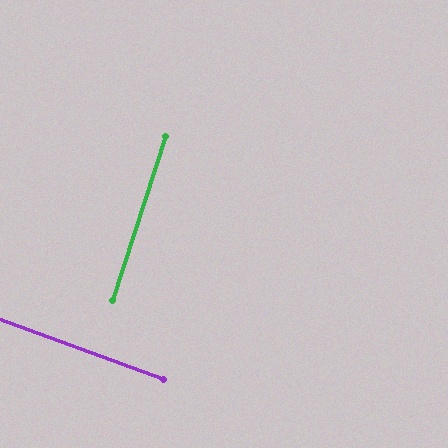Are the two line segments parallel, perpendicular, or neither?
Perpendicular — they meet at approximately 88°.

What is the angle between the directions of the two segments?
Approximately 88 degrees.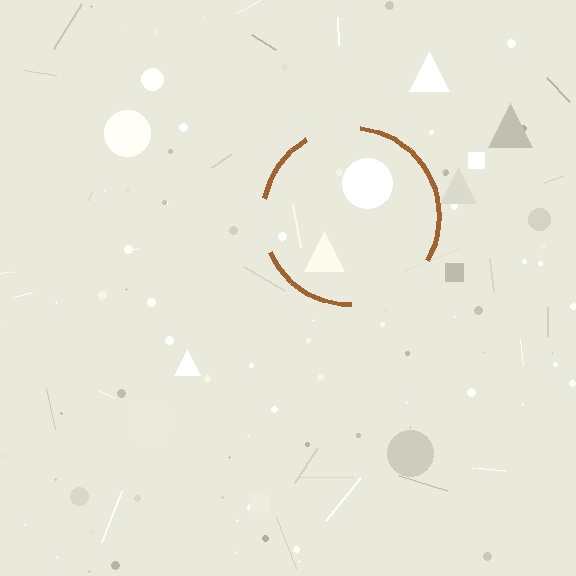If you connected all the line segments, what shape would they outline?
They would outline a circle.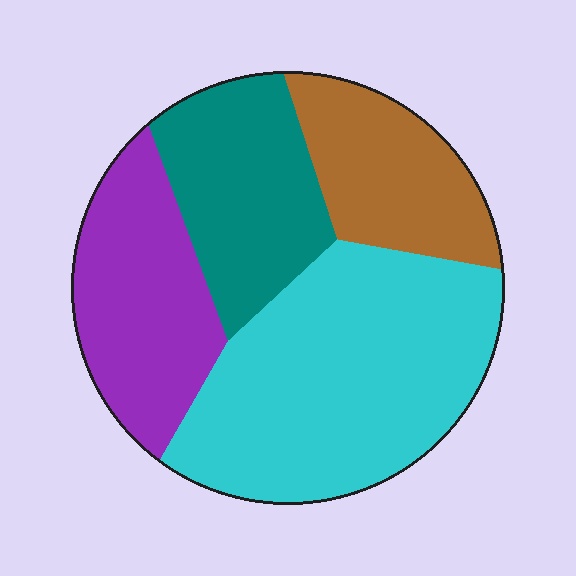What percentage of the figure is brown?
Brown takes up less than a quarter of the figure.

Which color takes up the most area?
Cyan, at roughly 40%.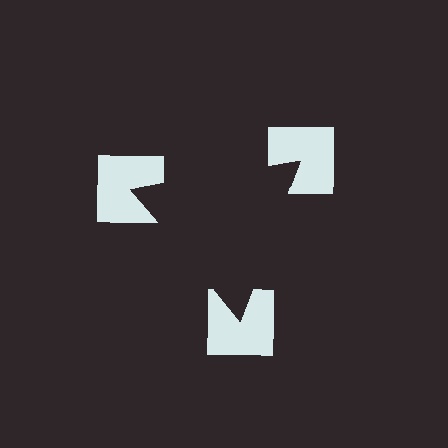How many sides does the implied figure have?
3 sides.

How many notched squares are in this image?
There are 3 — one at each vertex of the illusory triangle.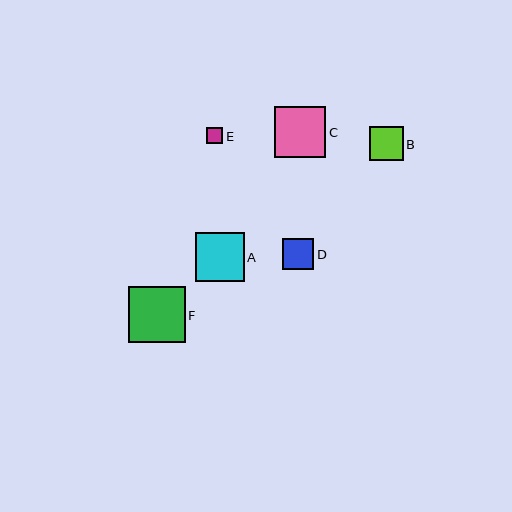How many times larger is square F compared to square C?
Square F is approximately 1.1 times the size of square C.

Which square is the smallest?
Square E is the smallest with a size of approximately 16 pixels.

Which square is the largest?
Square F is the largest with a size of approximately 57 pixels.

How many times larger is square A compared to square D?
Square A is approximately 1.6 times the size of square D.